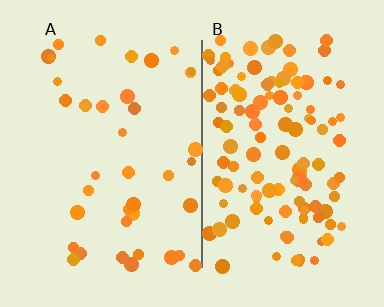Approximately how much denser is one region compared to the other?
Approximately 3.1× — region B over region A.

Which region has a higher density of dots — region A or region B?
B (the right).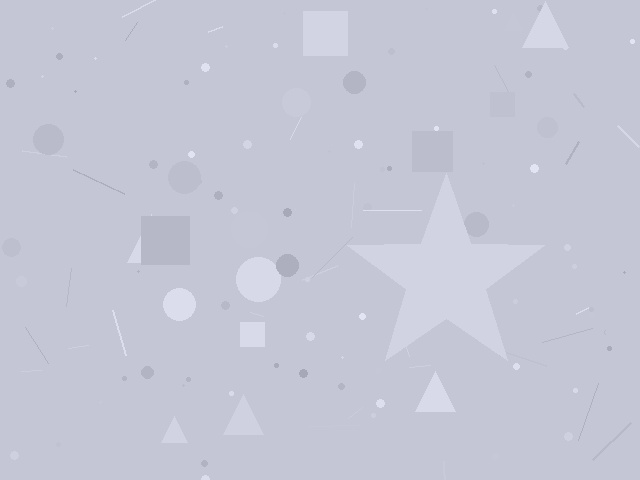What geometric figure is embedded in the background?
A star is embedded in the background.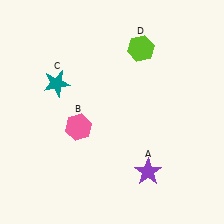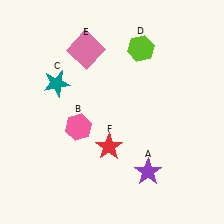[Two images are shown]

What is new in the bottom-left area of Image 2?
A red star (F) was added in the bottom-left area of Image 2.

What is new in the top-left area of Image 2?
A pink square (E) was added in the top-left area of Image 2.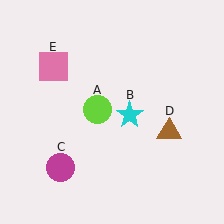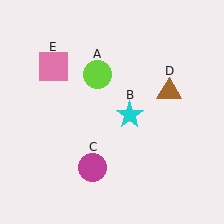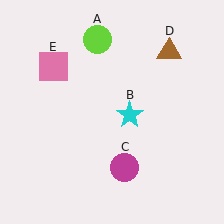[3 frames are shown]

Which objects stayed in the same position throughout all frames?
Cyan star (object B) and pink square (object E) remained stationary.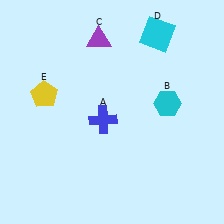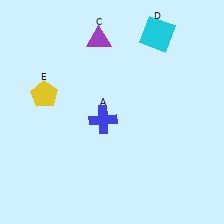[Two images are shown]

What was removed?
The cyan hexagon (B) was removed in Image 2.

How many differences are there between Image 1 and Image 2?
There is 1 difference between the two images.